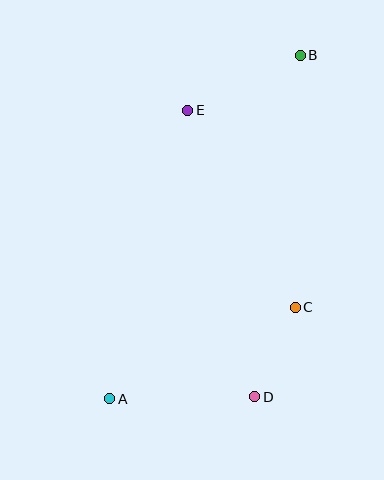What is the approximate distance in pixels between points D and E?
The distance between D and E is approximately 294 pixels.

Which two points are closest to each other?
Points C and D are closest to each other.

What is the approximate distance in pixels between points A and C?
The distance between A and C is approximately 207 pixels.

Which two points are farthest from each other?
Points A and B are farthest from each other.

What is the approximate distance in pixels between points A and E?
The distance between A and E is approximately 299 pixels.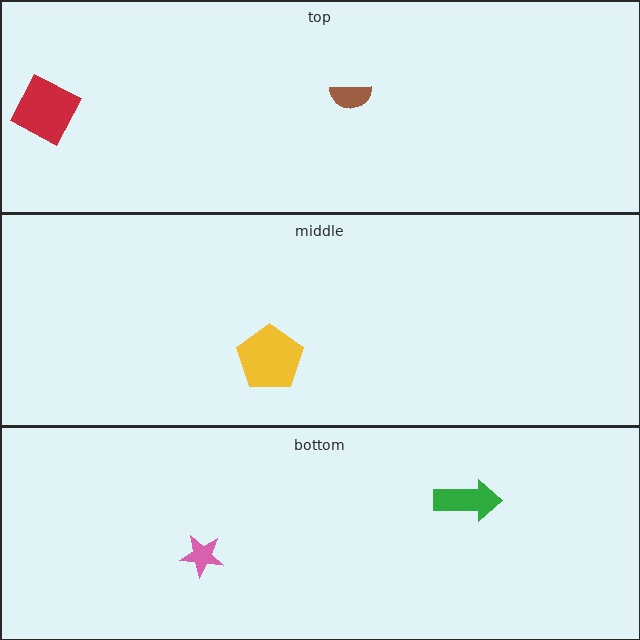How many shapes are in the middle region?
1.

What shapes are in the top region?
The red diamond, the brown semicircle.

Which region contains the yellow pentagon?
The middle region.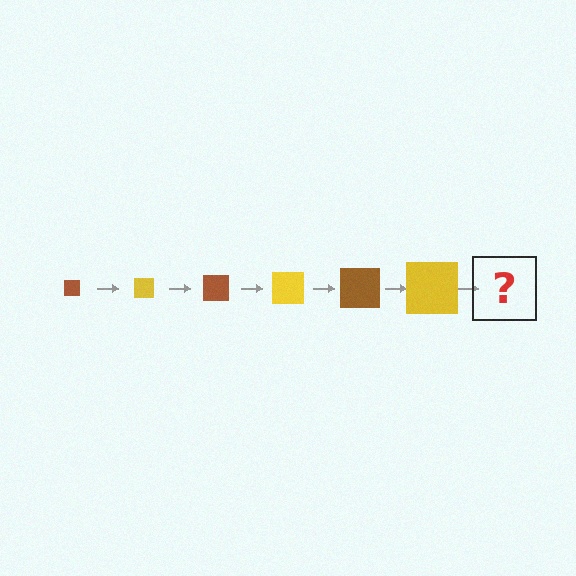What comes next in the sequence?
The next element should be a brown square, larger than the previous one.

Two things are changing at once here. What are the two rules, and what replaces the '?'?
The two rules are that the square grows larger each step and the color cycles through brown and yellow. The '?' should be a brown square, larger than the previous one.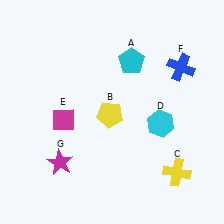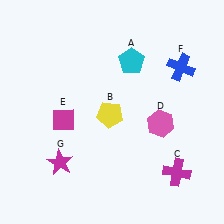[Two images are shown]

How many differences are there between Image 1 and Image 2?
There are 2 differences between the two images.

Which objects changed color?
C changed from yellow to magenta. D changed from cyan to pink.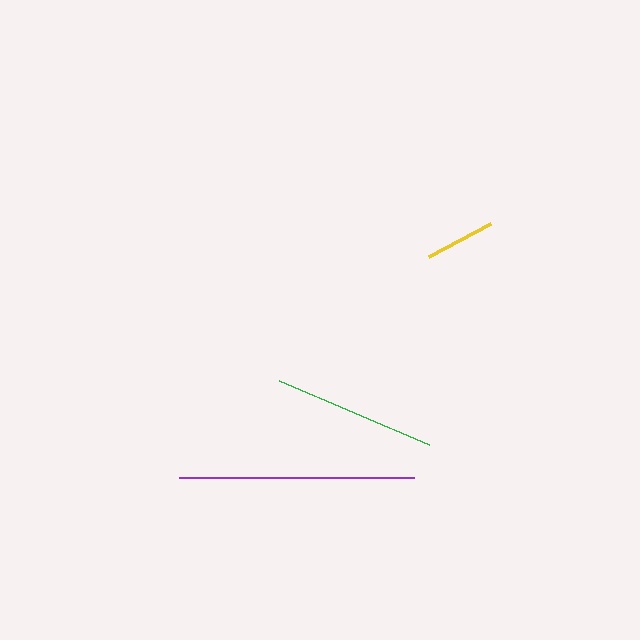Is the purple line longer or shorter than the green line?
The purple line is longer than the green line.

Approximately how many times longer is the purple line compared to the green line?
The purple line is approximately 1.4 times the length of the green line.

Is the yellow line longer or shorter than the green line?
The green line is longer than the yellow line.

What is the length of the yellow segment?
The yellow segment is approximately 71 pixels long.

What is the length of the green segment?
The green segment is approximately 164 pixels long.